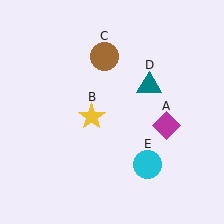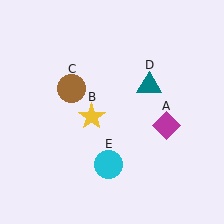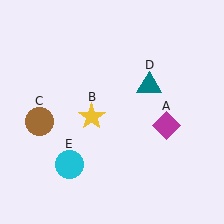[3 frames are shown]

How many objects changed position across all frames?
2 objects changed position: brown circle (object C), cyan circle (object E).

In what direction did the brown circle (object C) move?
The brown circle (object C) moved down and to the left.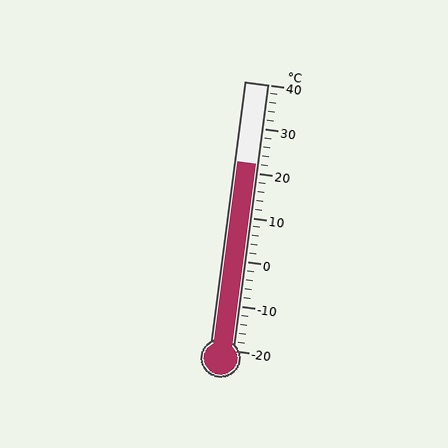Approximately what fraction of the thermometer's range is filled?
The thermometer is filled to approximately 70% of its range.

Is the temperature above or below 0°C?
The temperature is above 0°C.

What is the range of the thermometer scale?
The thermometer scale ranges from -20°C to 40°C.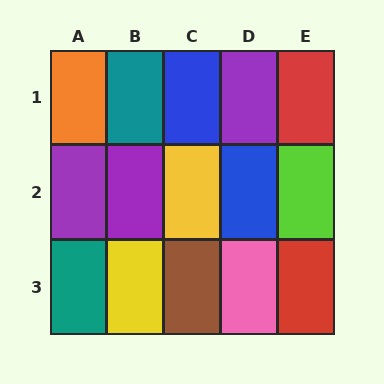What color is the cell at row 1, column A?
Orange.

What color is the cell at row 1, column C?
Blue.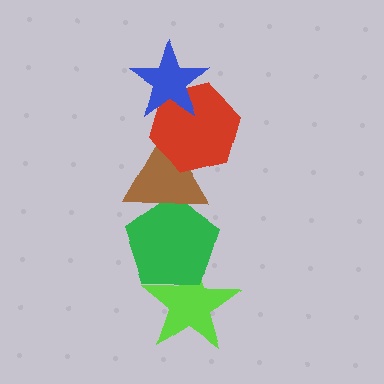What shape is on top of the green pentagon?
The brown triangle is on top of the green pentagon.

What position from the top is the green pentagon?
The green pentagon is 4th from the top.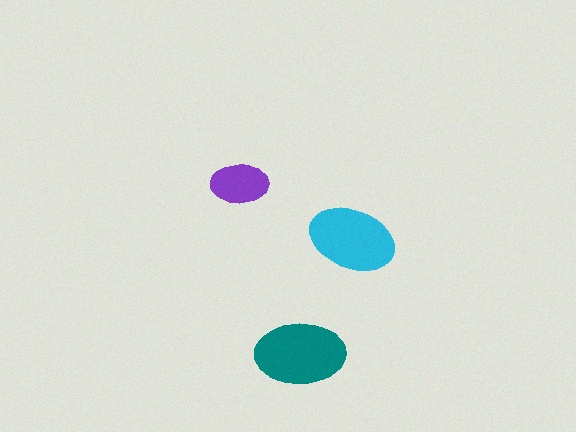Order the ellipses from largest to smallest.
the teal one, the cyan one, the purple one.